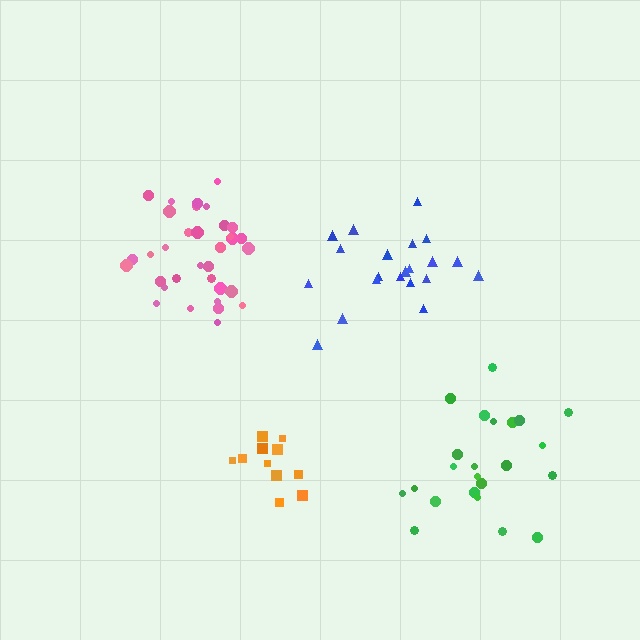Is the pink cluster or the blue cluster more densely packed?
Pink.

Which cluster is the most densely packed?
Pink.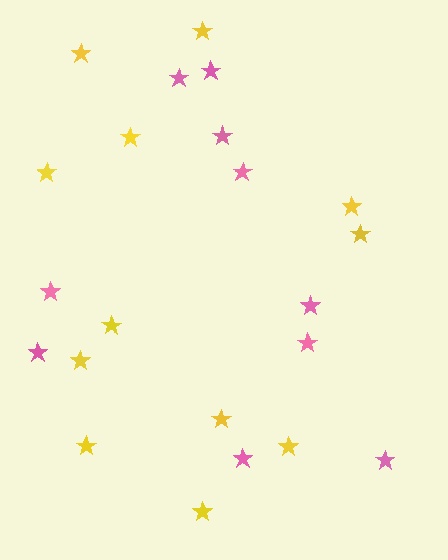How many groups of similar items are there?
There are 2 groups: one group of pink stars (10) and one group of yellow stars (12).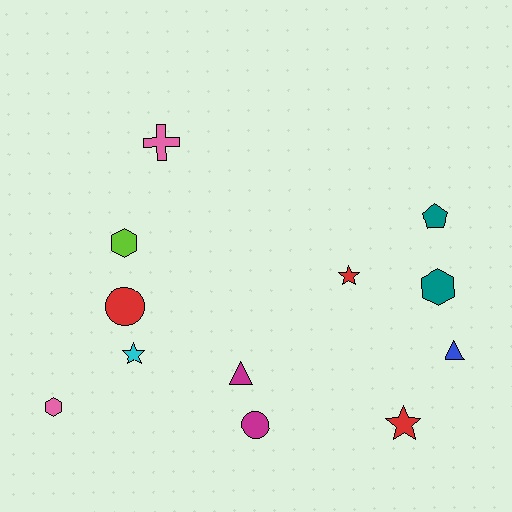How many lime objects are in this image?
There is 1 lime object.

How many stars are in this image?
There are 3 stars.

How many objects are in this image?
There are 12 objects.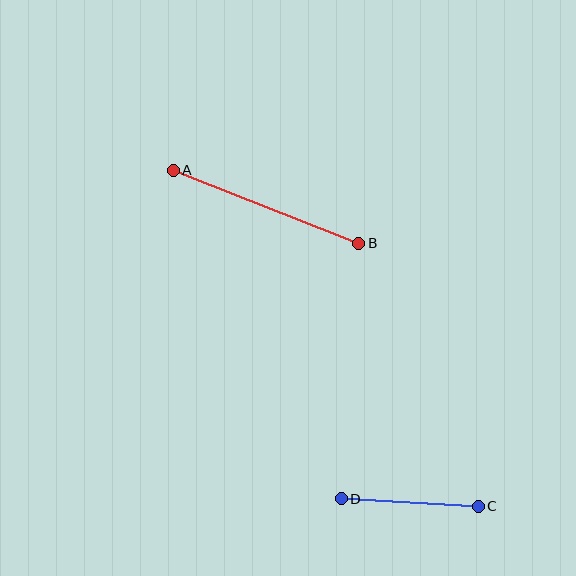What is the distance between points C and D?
The distance is approximately 137 pixels.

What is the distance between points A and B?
The distance is approximately 199 pixels.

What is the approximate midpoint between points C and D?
The midpoint is at approximately (410, 502) pixels.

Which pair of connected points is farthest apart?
Points A and B are farthest apart.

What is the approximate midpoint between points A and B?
The midpoint is at approximately (266, 207) pixels.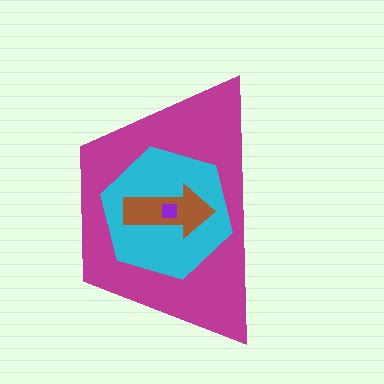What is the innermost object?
The purple square.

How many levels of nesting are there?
4.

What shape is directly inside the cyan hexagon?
The brown arrow.